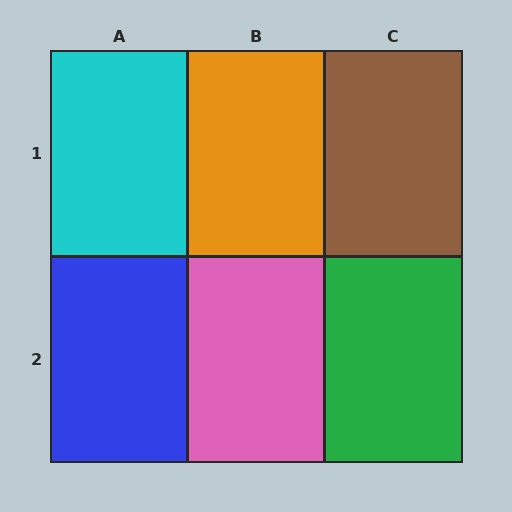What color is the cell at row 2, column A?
Blue.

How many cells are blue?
1 cell is blue.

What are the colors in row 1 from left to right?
Cyan, orange, brown.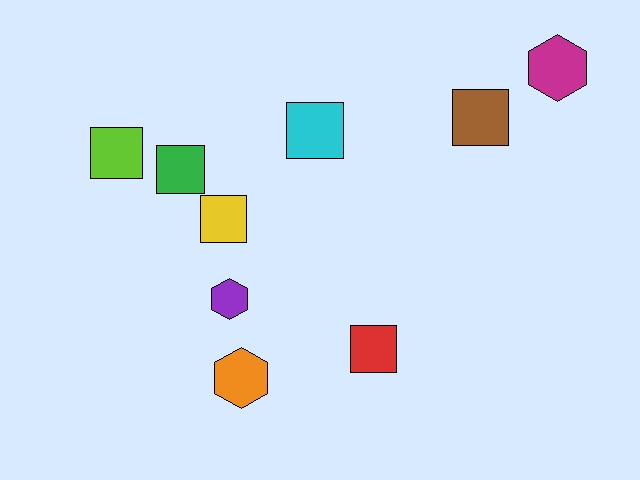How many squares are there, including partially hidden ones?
There are 6 squares.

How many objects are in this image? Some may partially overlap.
There are 9 objects.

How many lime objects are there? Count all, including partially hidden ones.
There is 1 lime object.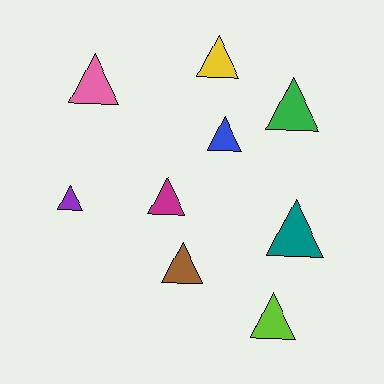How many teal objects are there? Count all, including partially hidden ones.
There is 1 teal object.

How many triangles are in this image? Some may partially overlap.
There are 9 triangles.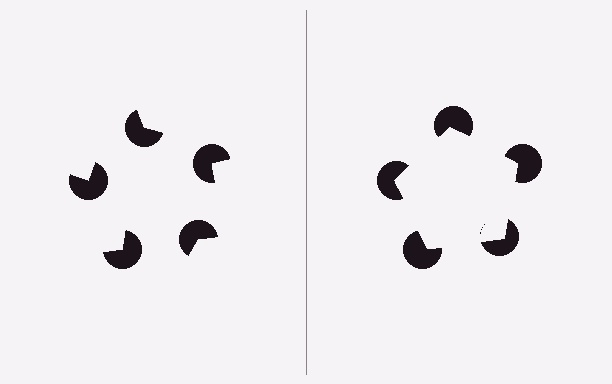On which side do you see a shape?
An illusory pentagon appears on the right side. On the left side the wedge cuts are rotated, so no coherent shape forms.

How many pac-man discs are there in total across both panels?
10 — 5 on each side.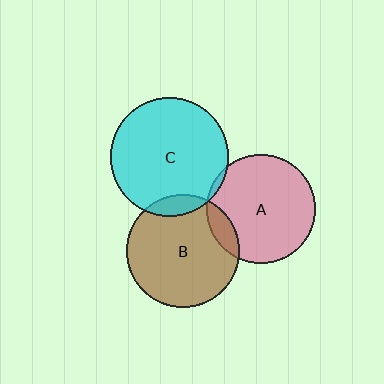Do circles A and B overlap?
Yes.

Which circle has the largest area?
Circle C (cyan).